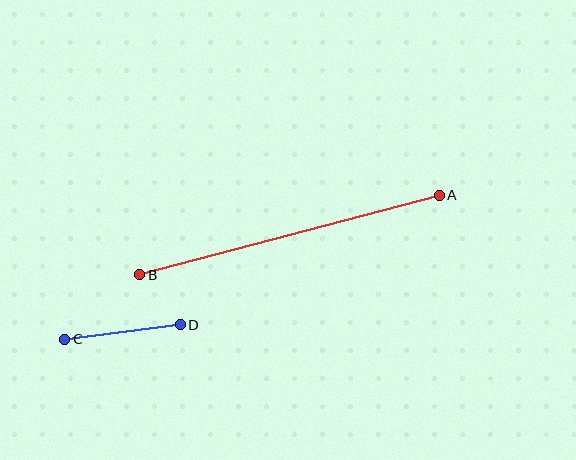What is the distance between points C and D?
The distance is approximately 116 pixels.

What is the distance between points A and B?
The distance is approximately 310 pixels.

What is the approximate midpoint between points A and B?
The midpoint is at approximately (289, 235) pixels.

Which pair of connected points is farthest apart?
Points A and B are farthest apart.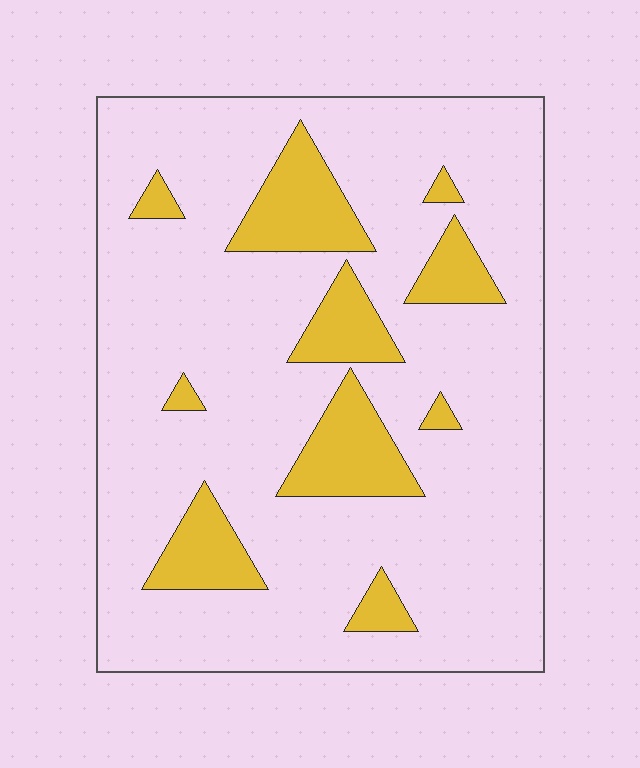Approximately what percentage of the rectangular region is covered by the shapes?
Approximately 15%.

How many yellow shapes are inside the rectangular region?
10.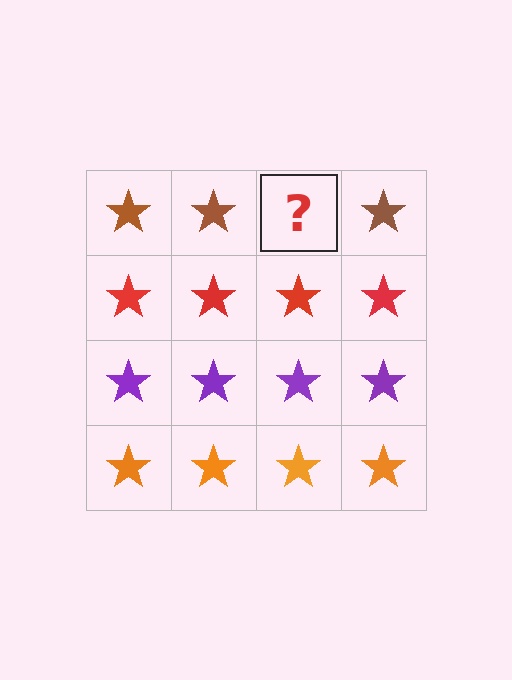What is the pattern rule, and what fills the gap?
The rule is that each row has a consistent color. The gap should be filled with a brown star.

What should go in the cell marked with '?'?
The missing cell should contain a brown star.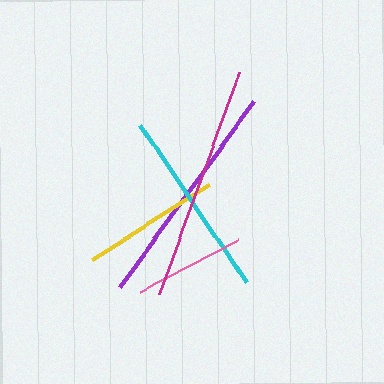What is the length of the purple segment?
The purple segment is approximately 229 pixels long.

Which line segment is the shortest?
The pink line is the shortest at approximately 111 pixels.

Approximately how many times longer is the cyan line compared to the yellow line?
The cyan line is approximately 1.4 times the length of the yellow line.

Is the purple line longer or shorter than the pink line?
The purple line is longer than the pink line.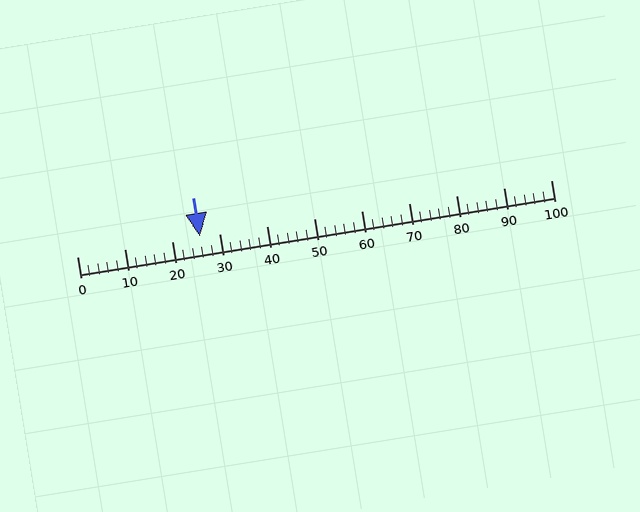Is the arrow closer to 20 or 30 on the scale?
The arrow is closer to 30.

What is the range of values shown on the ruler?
The ruler shows values from 0 to 100.